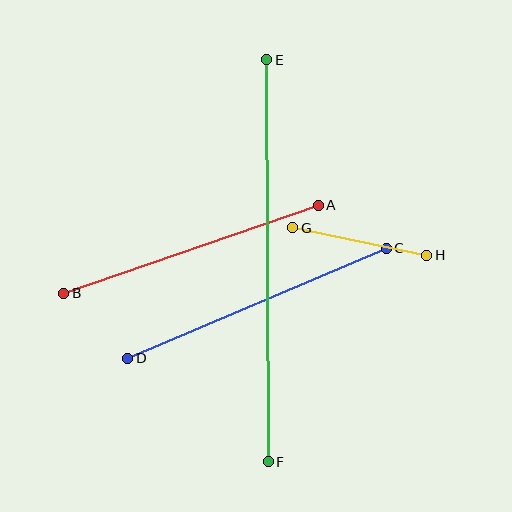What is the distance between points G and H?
The distance is approximately 137 pixels.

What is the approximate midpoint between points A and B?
The midpoint is at approximately (191, 249) pixels.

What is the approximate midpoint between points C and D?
The midpoint is at approximately (257, 303) pixels.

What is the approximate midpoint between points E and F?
The midpoint is at approximately (268, 261) pixels.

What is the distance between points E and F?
The distance is approximately 402 pixels.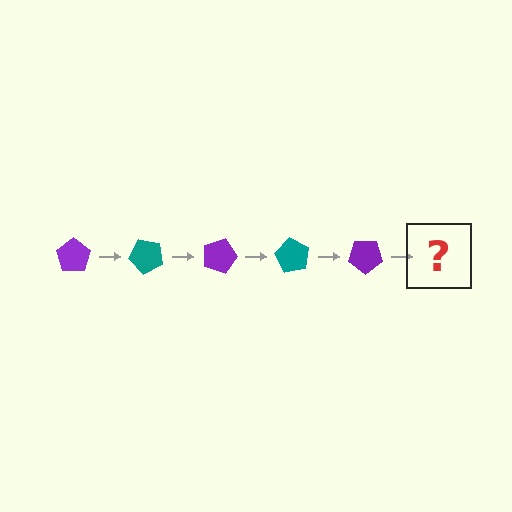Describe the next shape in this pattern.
It should be a teal pentagon, rotated 225 degrees from the start.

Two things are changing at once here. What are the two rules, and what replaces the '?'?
The two rules are that it rotates 45 degrees each step and the color cycles through purple and teal. The '?' should be a teal pentagon, rotated 225 degrees from the start.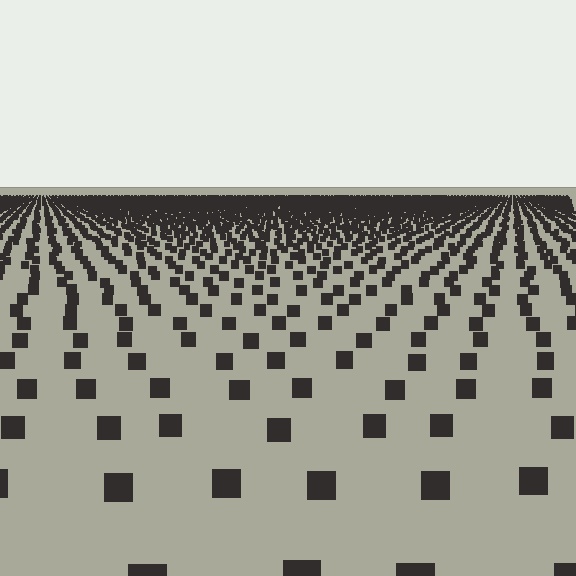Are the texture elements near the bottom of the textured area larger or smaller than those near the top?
Larger. Near the bottom, elements are closer to the viewer and appear at a bigger on-screen size.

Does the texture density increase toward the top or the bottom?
Density increases toward the top.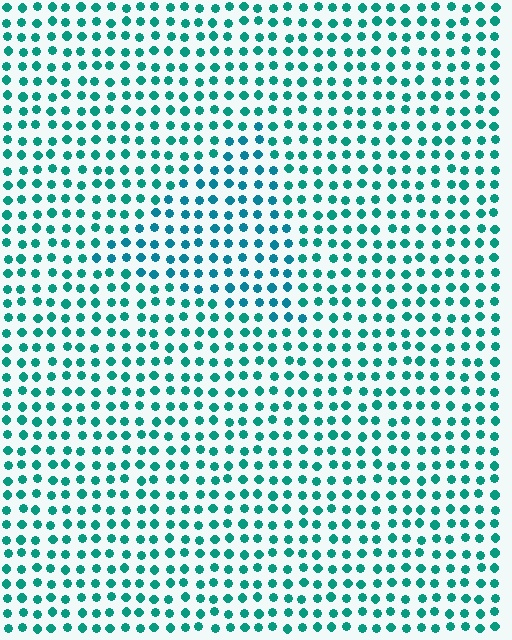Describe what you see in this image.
The image is filled with small teal elements in a uniform arrangement. A triangle-shaped region is visible where the elements are tinted to a slightly different hue, forming a subtle color boundary.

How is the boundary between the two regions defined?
The boundary is defined purely by a slight shift in hue (about 21 degrees). Spacing, size, and orientation are identical on both sides.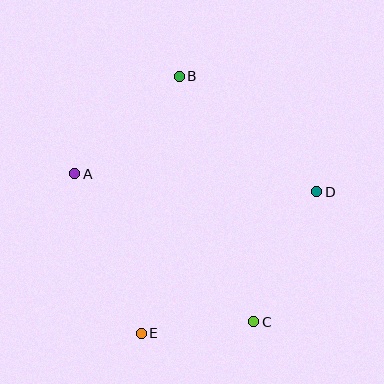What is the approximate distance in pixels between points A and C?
The distance between A and C is approximately 233 pixels.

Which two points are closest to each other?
Points C and E are closest to each other.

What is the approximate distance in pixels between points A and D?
The distance between A and D is approximately 243 pixels.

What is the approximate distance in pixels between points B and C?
The distance between B and C is approximately 257 pixels.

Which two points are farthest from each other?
Points B and E are farthest from each other.